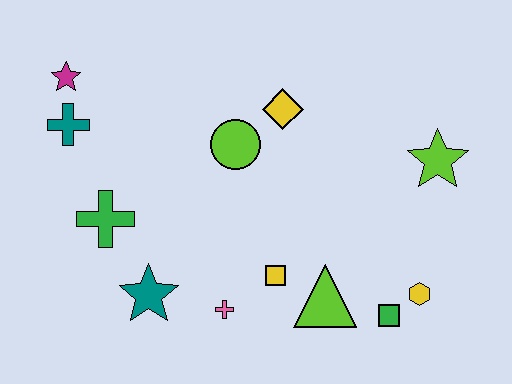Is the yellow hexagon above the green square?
Yes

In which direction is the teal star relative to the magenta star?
The teal star is below the magenta star.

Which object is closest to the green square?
The yellow hexagon is closest to the green square.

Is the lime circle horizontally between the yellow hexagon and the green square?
No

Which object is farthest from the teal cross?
The yellow hexagon is farthest from the teal cross.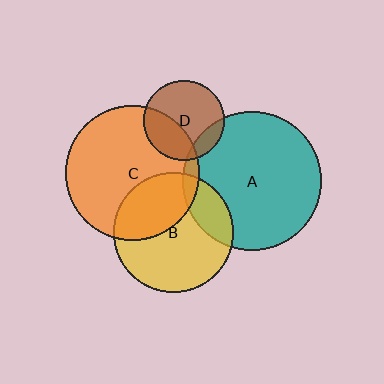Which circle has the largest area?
Circle A (teal).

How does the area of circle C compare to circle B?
Approximately 1.2 times.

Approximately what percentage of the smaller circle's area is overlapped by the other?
Approximately 15%.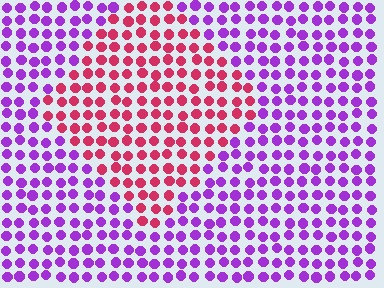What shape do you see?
I see a diamond.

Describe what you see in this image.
The image is filled with small purple elements in a uniform arrangement. A diamond-shaped region is visible where the elements are tinted to a slightly different hue, forming a subtle color boundary.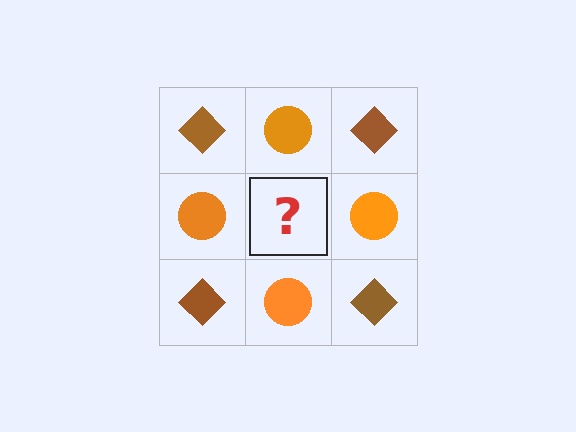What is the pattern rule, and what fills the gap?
The rule is that it alternates brown diamond and orange circle in a checkerboard pattern. The gap should be filled with a brown diamond.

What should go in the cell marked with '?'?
The missing cell should contain a brown diamond.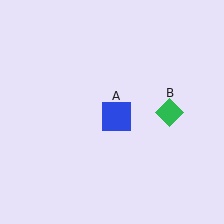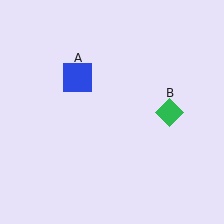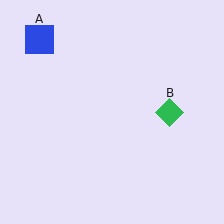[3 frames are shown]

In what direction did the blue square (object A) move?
The blue square (object A) moved up and to the left.